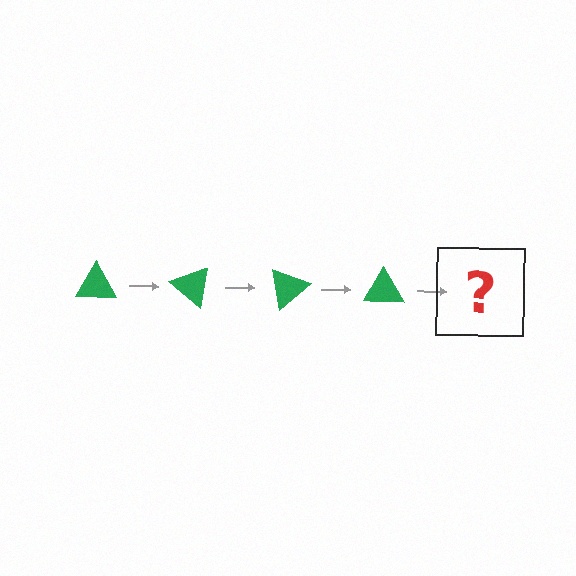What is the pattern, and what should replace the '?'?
The pattern is that the triangle rotates 40 degrees each step. The '?' should be a green triangle rotated 160 degrees.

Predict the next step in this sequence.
The next step is a green triangle rotated 160 degrees.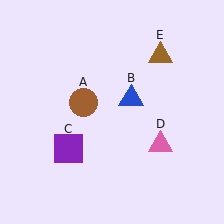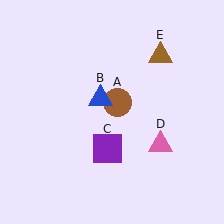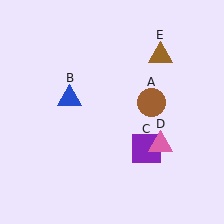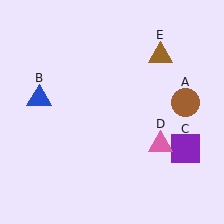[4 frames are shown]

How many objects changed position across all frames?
3 objects changed position: brown circle (object A), blue triangle (object B), purple square (object C).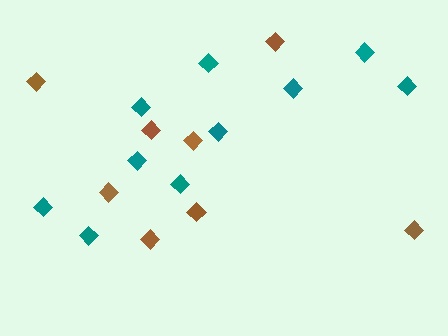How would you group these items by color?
There are 2 groups: one group of teal diamonds (10) and one group of brown diamonds (8).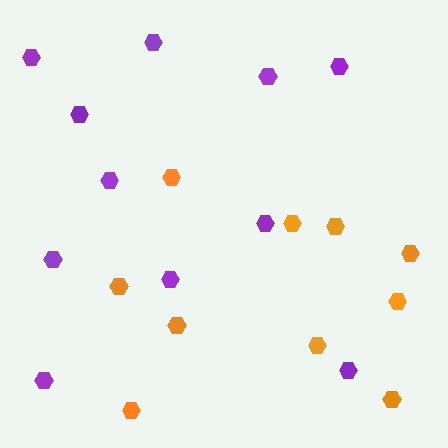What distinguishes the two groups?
There are 2 groups: one group of purple hexagons (11) and one group of orange hexagons (10).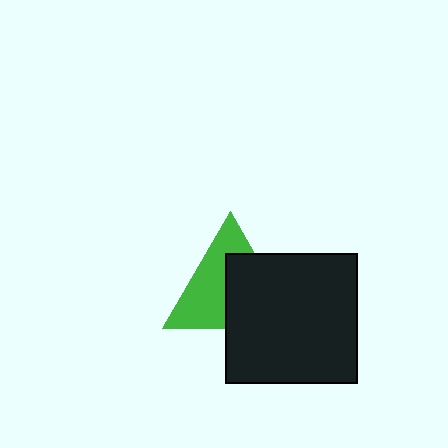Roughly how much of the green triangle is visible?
About half of it is visible (roughly 52%).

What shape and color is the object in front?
The object in front is a black rectangle.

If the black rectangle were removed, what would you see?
You would see the complete green triangle.